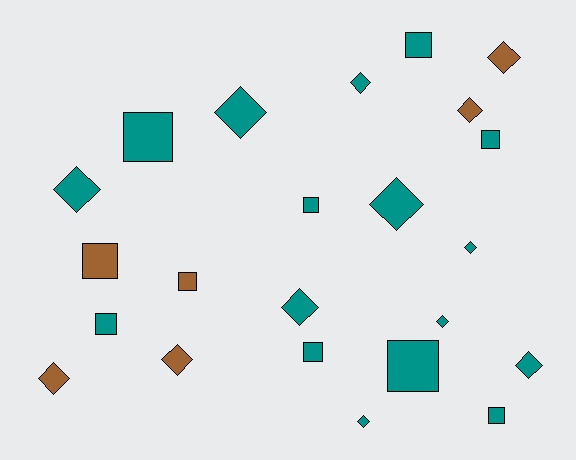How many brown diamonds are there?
There are 4 brown diamonds.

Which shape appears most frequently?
Diamond, with 13 objects.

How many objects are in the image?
There are 23 objects.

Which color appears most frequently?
Teal, with 17 objects.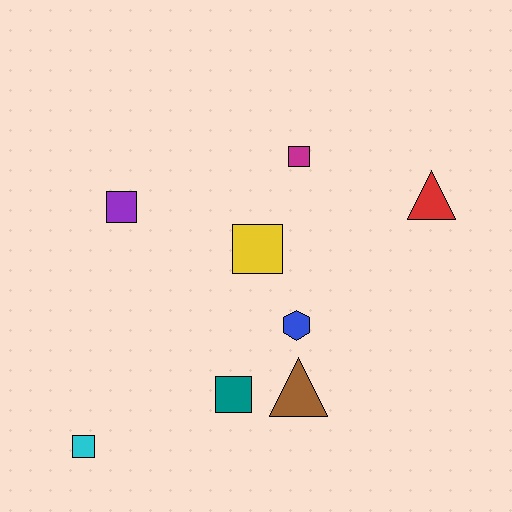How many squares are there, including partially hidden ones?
There are 5 squares.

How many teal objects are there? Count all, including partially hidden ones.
There is 1 teal object.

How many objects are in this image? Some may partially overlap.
There are 8 objects.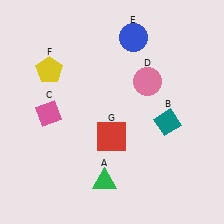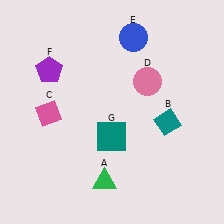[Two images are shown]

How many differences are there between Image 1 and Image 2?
There are 2 differences between the two images.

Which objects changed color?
F changed from yellow to purple. G changed from red to teal.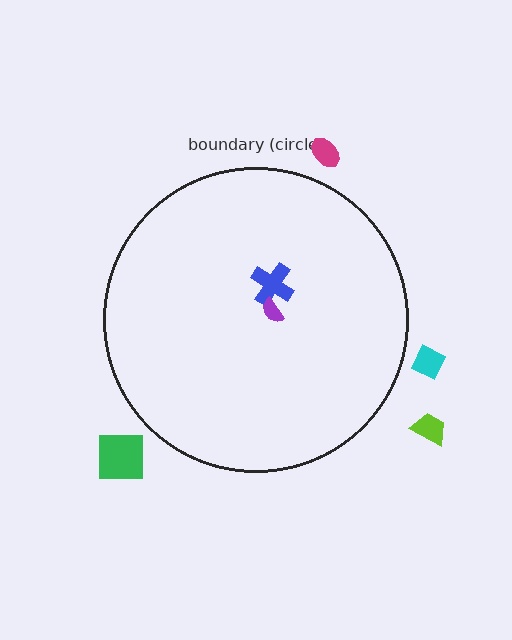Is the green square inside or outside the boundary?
Outside.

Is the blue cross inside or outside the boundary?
Inside.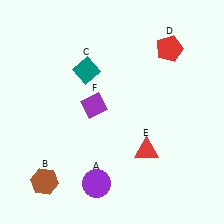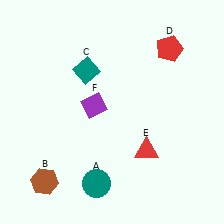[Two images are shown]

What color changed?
The circle (A) changed from purple in Image 1 to teal in Image 2.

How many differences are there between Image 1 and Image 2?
There is 1 difference between the two images.